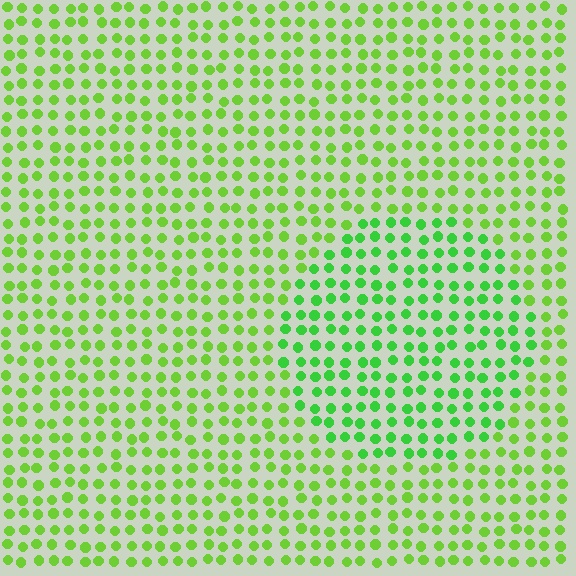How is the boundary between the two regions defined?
The boundary is defined purely by a slight shift in hue (about 24 degrees). Spacing, size, and orientation are identical on both sides.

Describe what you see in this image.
The image is filled with small lime elements in a uniform arrangement. A circle-shaped region is visible where the elements are tinted to a slightly different hue, forming a subtle color boundary.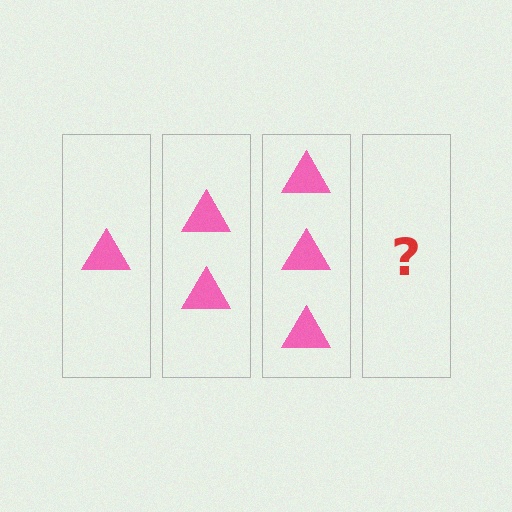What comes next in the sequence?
The next element should be 4 triangles.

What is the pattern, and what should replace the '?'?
The pattern is that each step adds one more triangle. The '?' should be 4 triangles.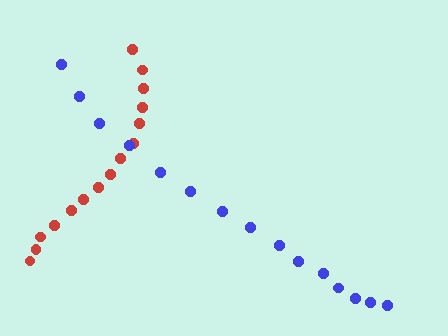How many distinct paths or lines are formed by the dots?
There are 2 distinct paths.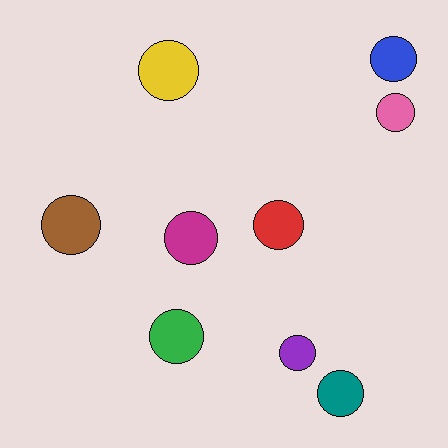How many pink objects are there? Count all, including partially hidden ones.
There is 1 pink object.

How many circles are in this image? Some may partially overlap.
There are 9 circles.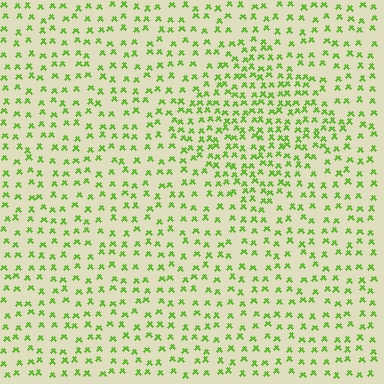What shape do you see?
I see a diamond.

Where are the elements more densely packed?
The elements are more densely packed inside the diamond boundary.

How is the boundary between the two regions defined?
The boundary is defined by a change in element density (approximately 1.8x ratio). All elements are the same color, size, and shape.